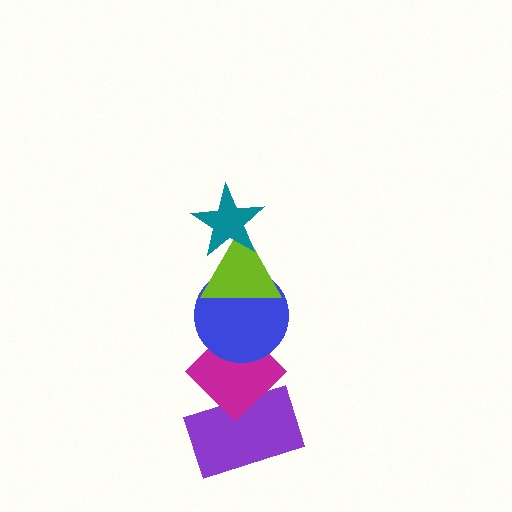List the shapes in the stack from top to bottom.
From top to bottom: the teal star, the lime triangle, the blue circle, the magenta diamond, the purple rectangle.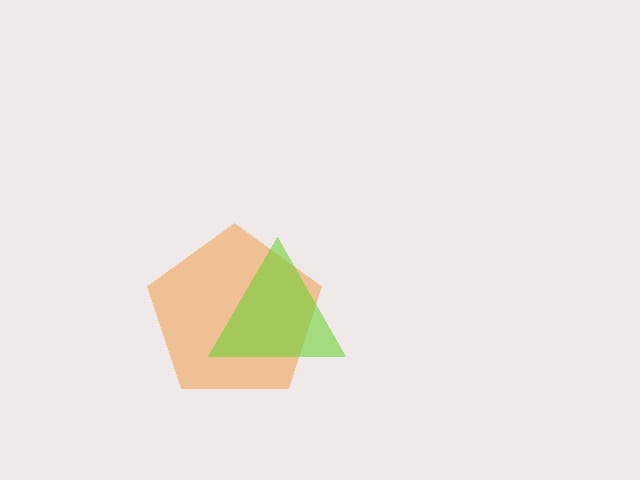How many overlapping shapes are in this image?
There are 2 overlapping shapes in the image.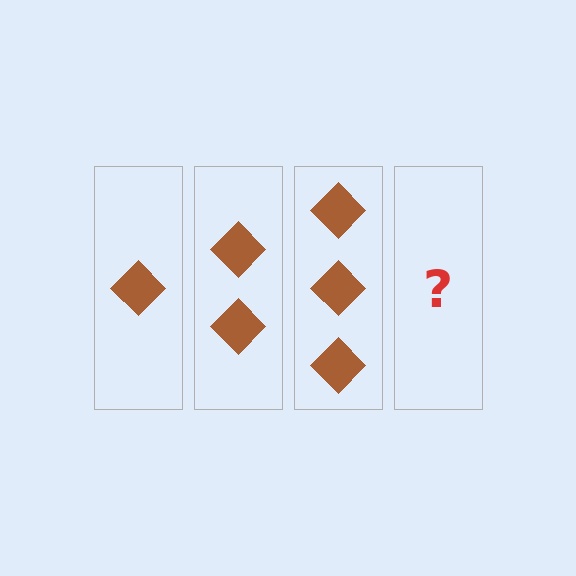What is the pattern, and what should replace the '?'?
The pattern is that each step adds one more diamond. The '?' should be 4 diamonds.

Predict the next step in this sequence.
The next step is 4 diamonds.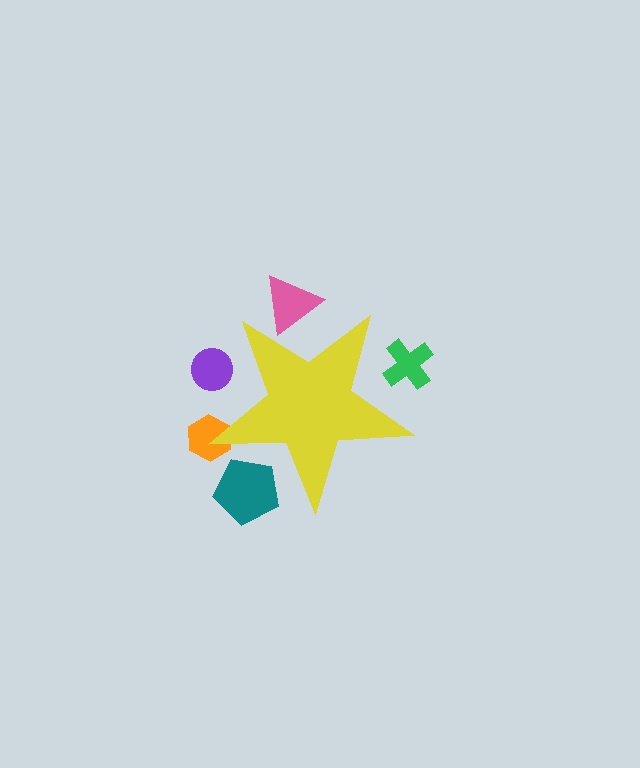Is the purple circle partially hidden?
Yes, the purple circle is partially hidden behind the yellow star.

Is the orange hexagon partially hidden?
Yes, the orange hexagon is partially hidden behind the yellow star.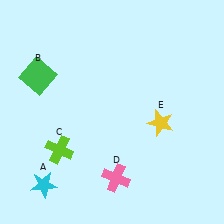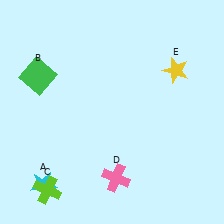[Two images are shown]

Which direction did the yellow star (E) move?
The yellow star (E) moved up.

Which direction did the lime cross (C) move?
The lime cross (C) moved down.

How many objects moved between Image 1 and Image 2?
2 objects moved between the two images.